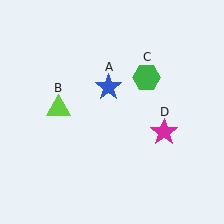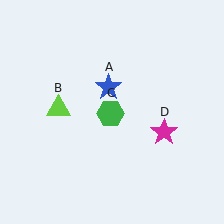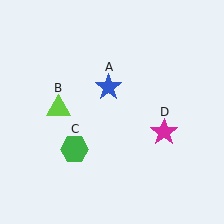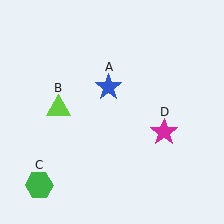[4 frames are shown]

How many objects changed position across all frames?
1 object changed position: green hexagon (object C).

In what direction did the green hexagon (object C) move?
The green hexagon (object C) moved down and to the left.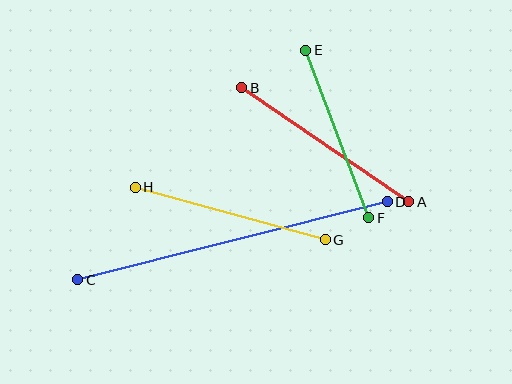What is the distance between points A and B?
The distance is approximately 202 pixels.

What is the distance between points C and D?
The distance is approximately 319 pixels.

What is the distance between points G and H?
The distance is approximately 197 pixels.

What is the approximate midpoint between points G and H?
The midpoint is at approximately (230, 213) pixels.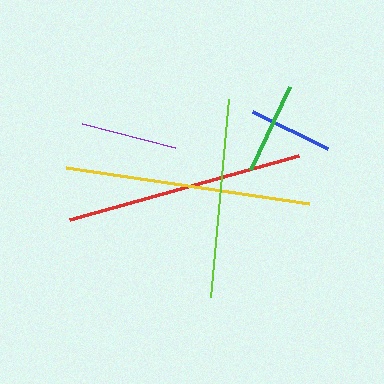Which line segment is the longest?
The yellow line is the longest at approximately 245 pixels.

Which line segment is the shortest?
The blue line is the shortest at approximately 84 pixels.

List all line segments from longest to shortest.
From longest to shortest: yellow, red, lime, purple, green, blue.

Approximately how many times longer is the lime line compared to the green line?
The lime line is approximately 2.2 times the length of the green line.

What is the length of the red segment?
The red segment is approximately 238 pixels long.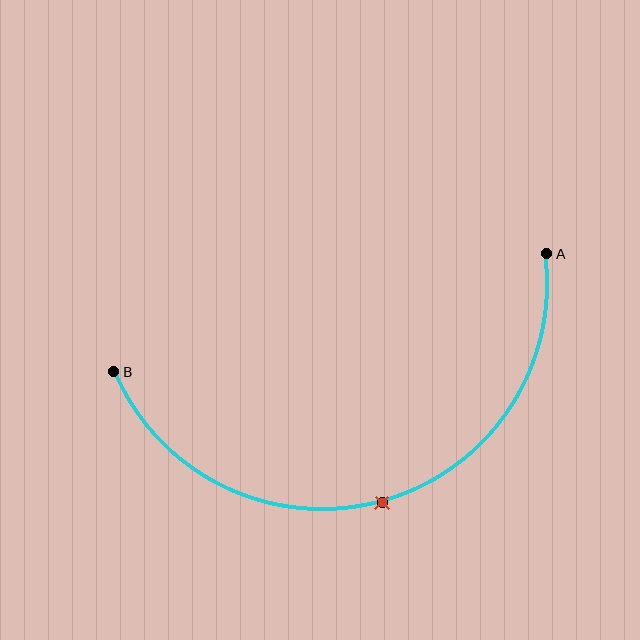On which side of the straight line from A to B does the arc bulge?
The arc bulges below the straight line connecting A and B.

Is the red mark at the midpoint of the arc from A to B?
Yes. The red mark lies on the arc at equal arc-length from both A and B — it is the arc midpoint.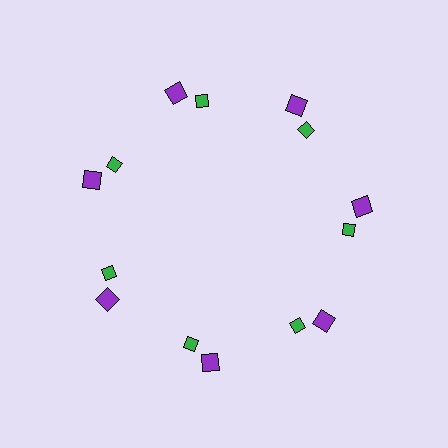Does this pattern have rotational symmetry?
Yes, this pattern has 7-fold rotational symmetry. It looks the same after rotating 51 degrees around the center.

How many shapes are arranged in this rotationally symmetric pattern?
There are 14 shapes, arranged in 7 groups of 2.